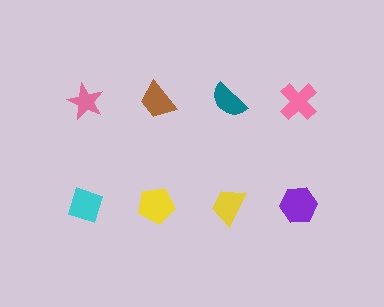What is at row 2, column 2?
A yellow pentagon.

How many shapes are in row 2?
4 shapes.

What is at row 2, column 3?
A yellow trapezoid.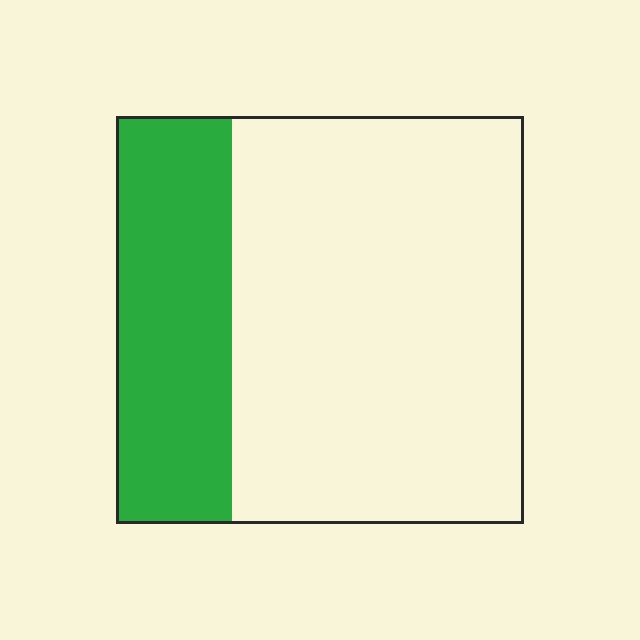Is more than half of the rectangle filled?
No.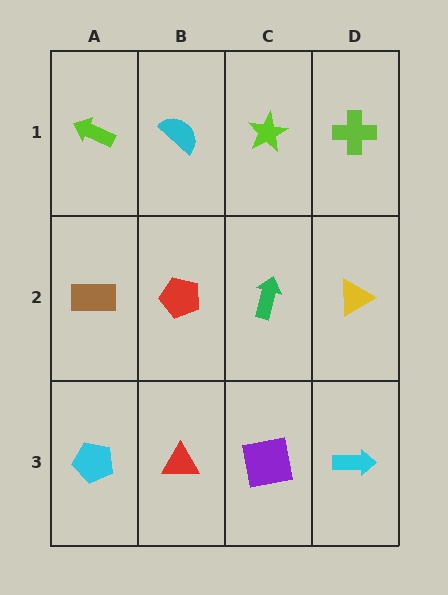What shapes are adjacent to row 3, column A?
A brown rectangle (row 2, column A), a red triangle (row 3, column B).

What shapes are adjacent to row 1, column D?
A yellow triangle (row 2, column D), a lime star (row 1, column C).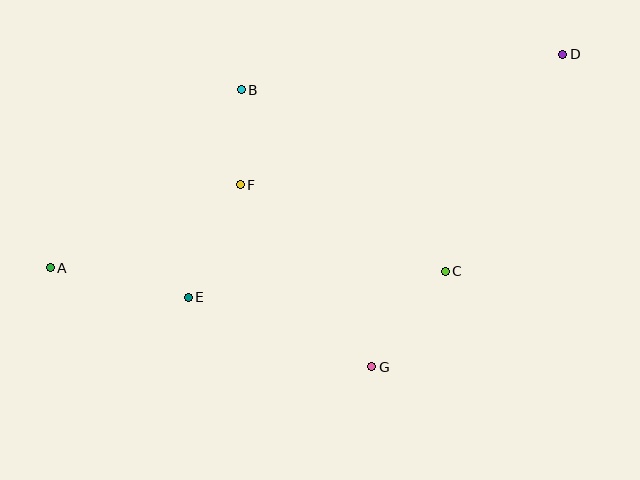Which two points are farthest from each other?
Points A and D are farthest from each other.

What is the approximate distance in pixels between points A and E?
The distance between A and E is approximately 141 pixels.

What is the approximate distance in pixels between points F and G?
The distance between F and G is approximately 224 pixels.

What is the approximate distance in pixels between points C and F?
The distance between C and F is approximately 223 pixels.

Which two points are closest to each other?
Points B and F are closest to each other.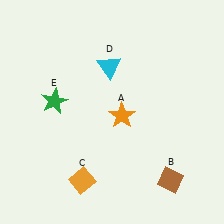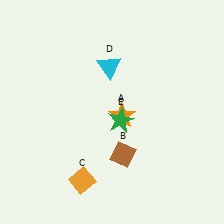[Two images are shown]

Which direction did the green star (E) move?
The green star (E) moved right.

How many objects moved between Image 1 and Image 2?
2 objects moved between the two images.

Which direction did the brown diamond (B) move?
The brown diamond (B) moved left.